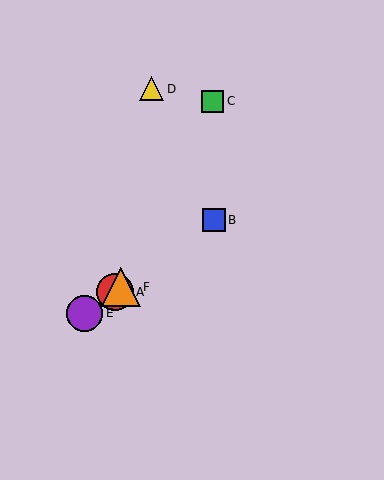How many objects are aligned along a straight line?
4 objects (A, B, E, F) are aligned along a straight line.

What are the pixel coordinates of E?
Object E is at (85, 313).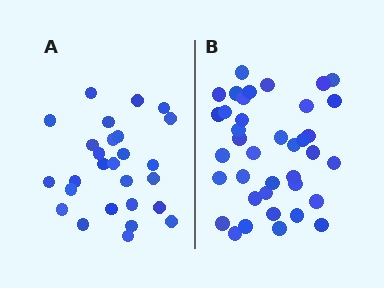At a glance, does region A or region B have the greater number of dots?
Region B (the right region) has more dots.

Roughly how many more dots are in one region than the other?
Region B has roughly 12 or so more dots than region A.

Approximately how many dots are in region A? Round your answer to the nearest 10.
About 30 dots. (The exact count is 27, which rounds to 30.)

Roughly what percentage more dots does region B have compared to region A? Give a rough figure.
About 40% more.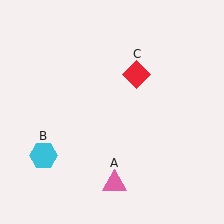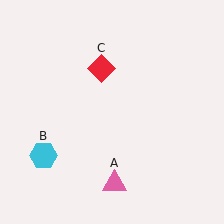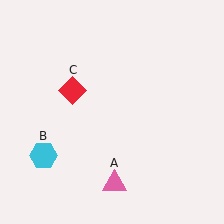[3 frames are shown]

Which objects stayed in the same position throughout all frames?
Pink triangle (object A) and cyan hexagon (object B) remained stationary.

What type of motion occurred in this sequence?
The red diamond (object C) rotated counterclockwise around the center of the scene.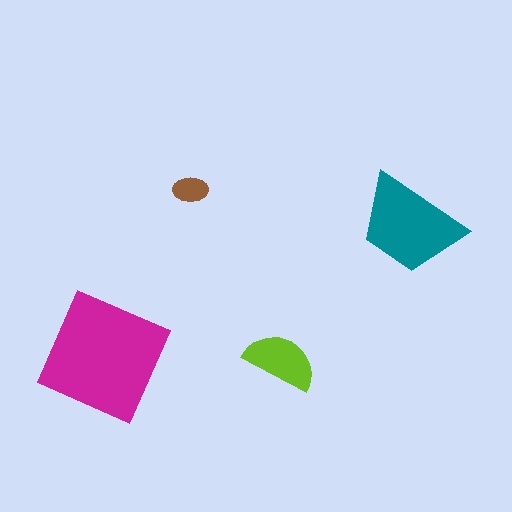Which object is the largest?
The magenta square.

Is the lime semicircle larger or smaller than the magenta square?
Smaller.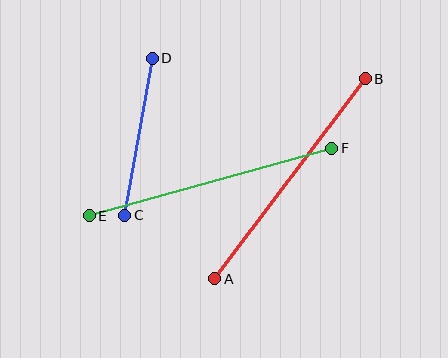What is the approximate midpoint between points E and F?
The midpoint is at approximately (211, 182) pixels.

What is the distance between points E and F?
The distance is approximately 251 pixels.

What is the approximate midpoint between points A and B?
The midpoint is at approximately (290, 179) pixels.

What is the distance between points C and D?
The distance is approximately 159 pixels.